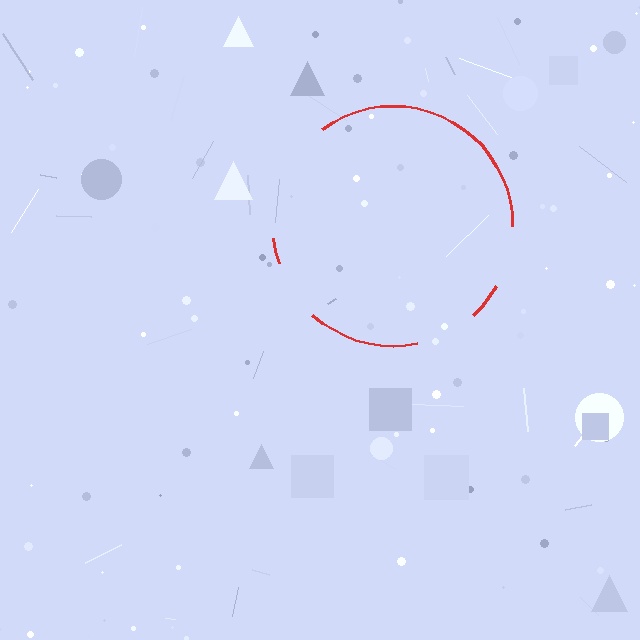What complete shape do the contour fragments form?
The contour fragments form a circle.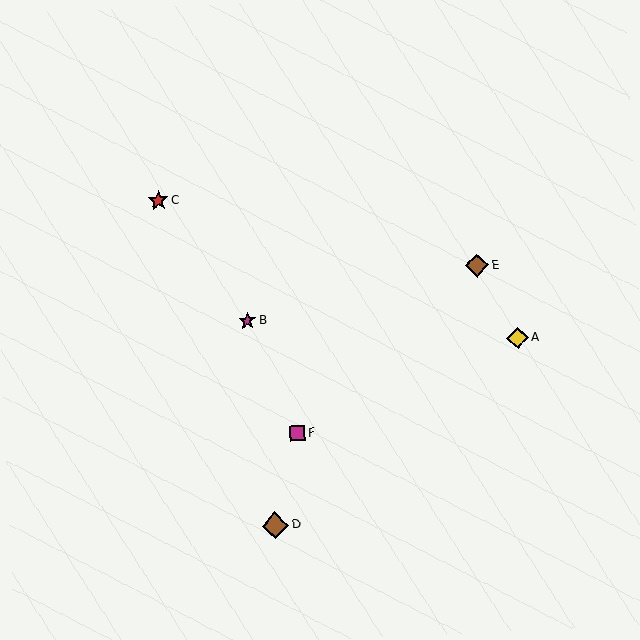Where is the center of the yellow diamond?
The center of the yellow diamond is at (518, 338).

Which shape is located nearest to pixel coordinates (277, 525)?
The brown diamond (labeled D) at (275, 525) is nearest to that location.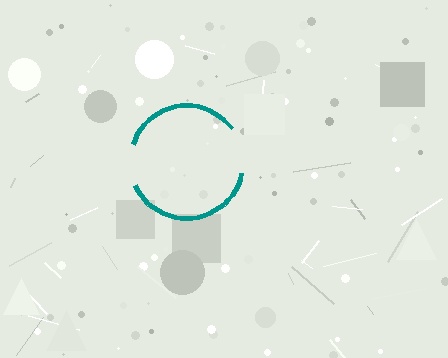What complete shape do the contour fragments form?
The contour fragments form a circle.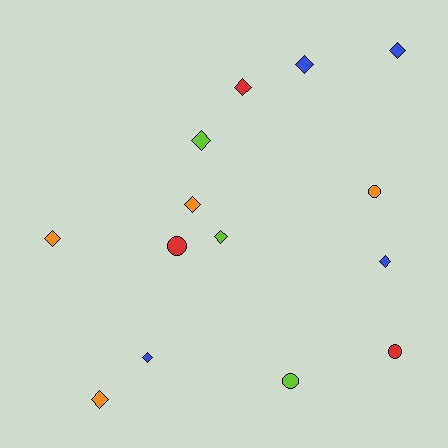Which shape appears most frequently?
Diamond, with 10 objects.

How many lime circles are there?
There is 1 lime circle.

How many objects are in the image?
There are 14 objects.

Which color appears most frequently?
Blue, with 4 objects.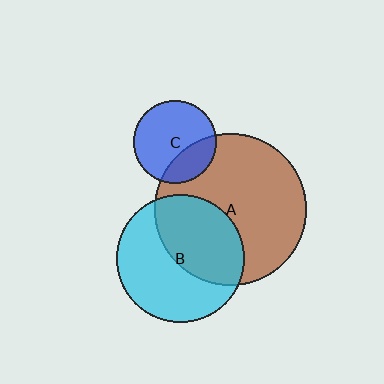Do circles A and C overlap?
Yes.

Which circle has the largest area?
Circle A (brown).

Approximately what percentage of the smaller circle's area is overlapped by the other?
Approximately 30%.